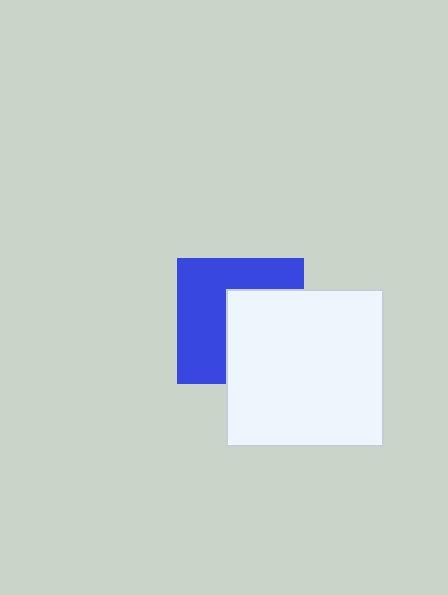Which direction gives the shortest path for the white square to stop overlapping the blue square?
Moving right gives the shortest separation.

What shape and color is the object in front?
The object in front is a white square.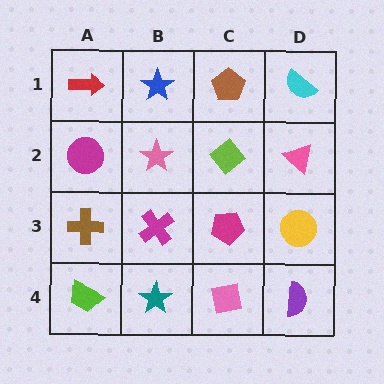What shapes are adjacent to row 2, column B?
A blue star (row 1, column B), a magenta cross (row 3, column B), a magenta circle (row 2, column A), a lime diamond (row 2, column C).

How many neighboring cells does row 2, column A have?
3.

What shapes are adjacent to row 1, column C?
A lime diamond (row 2, column C), a blue star (row 1, column B), a cyan semicircle (row 1, column D).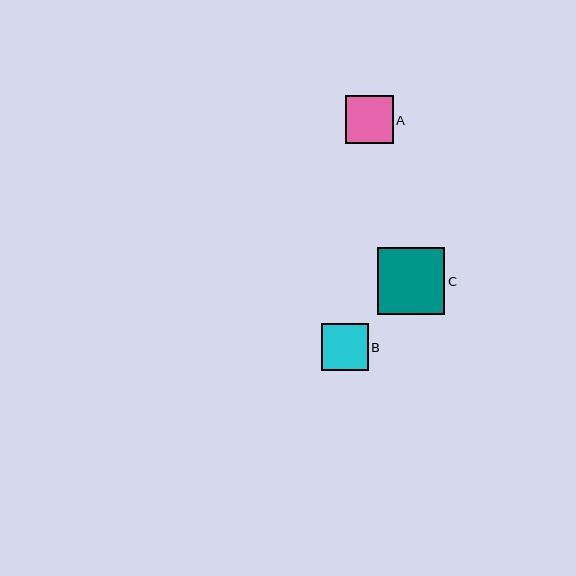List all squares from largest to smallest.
From largest to smallest: C, A, B.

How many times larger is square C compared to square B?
Square C is approximately 1.4 times the size of square B.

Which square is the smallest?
Square B is the smallest with a size of approximately 47 pixels.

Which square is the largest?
Square C is the largest with a size of approximately 67 pixels.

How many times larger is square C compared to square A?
Square C is approximately 1.4 times the size of square A.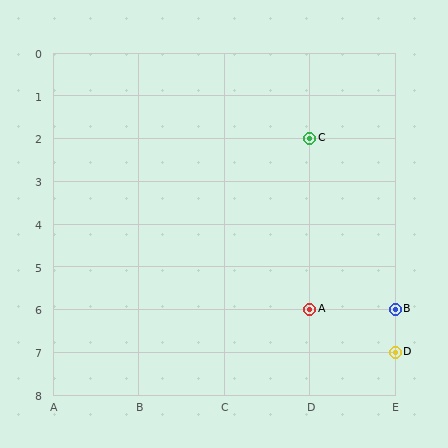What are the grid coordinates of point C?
Point C is at grid coordinates (D, 2).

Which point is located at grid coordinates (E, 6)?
Point B is at (E, 6).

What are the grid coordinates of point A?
Point A is at grid coordinates (D, 6).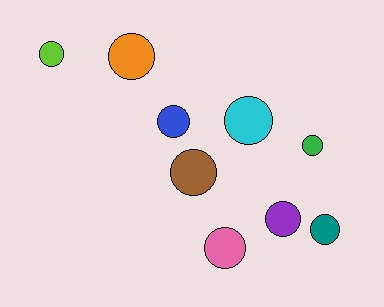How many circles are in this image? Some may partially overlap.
There are 9 circles.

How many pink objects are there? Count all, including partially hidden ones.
There is 1 pink object.